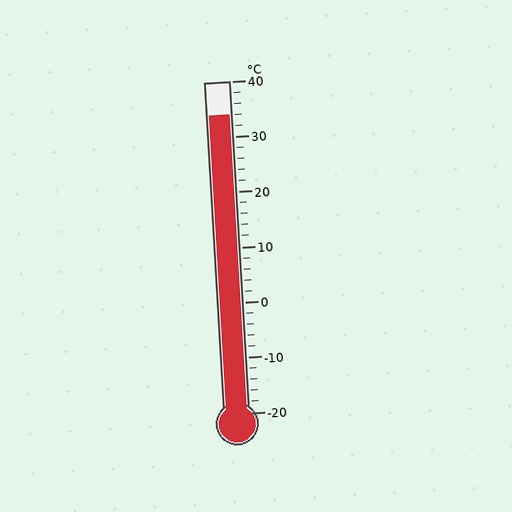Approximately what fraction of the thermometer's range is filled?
The thermometer is filled to approximately 90% of its range.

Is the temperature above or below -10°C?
The temperature is above -10°C.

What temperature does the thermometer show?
The thermometer shows approximately 34°C.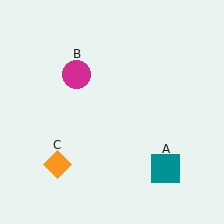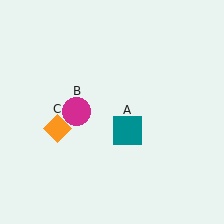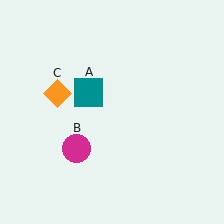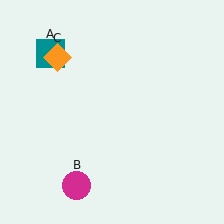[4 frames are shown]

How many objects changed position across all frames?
3 objects changed position: teal square (object A), magenta circle (object B), orange diamond (object C).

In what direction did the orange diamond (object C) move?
The orange diamond (object C) moved up.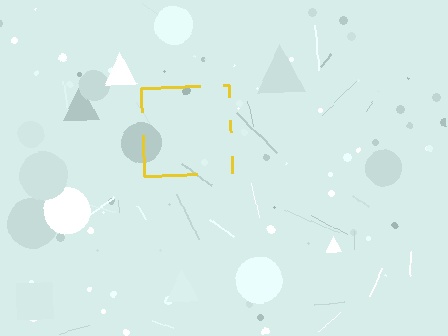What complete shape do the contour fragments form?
The contour fragments form a square.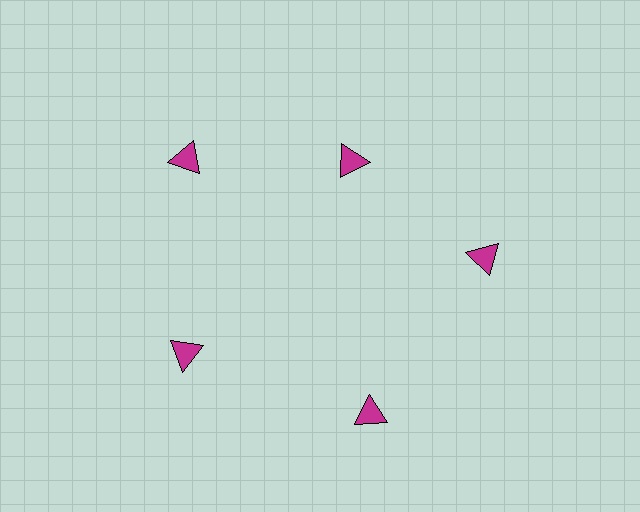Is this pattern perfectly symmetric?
No. The 5 magenta triangles are arranged in a ring, but one element near the 1 o'clock position is pulled inward toward the center, breaking the 5-fold rotational symmetry.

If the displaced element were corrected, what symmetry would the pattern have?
It would have 5-fold rotational symmetry — the pattern would map onto itself every 72 degrees.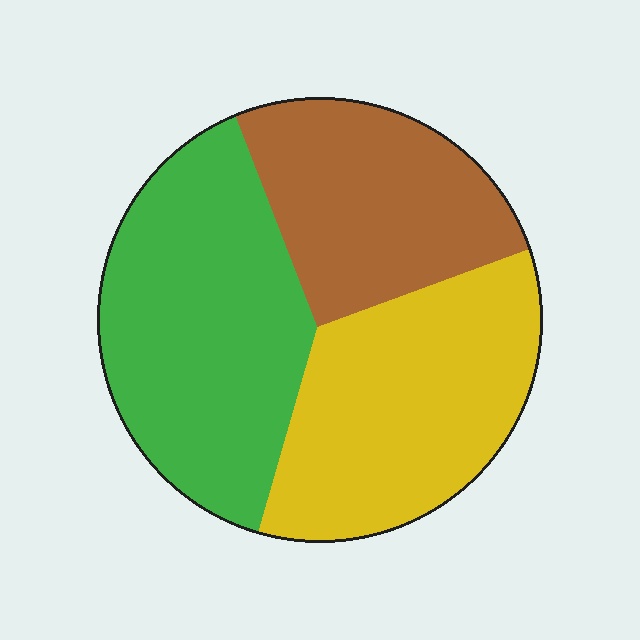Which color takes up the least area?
Brown, at roughly 25%.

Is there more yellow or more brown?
Yellow.